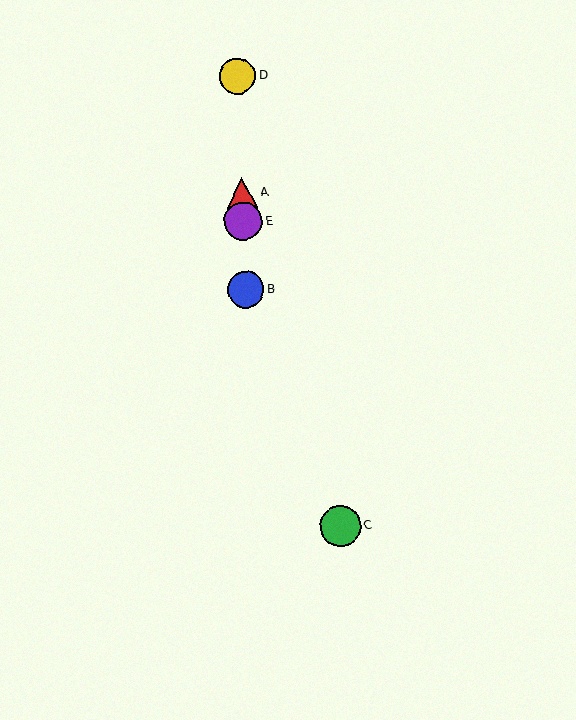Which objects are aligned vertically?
Objects A, B, D, E are aligned vertically.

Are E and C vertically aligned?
No, E is at x≈243 and C is at x≈340.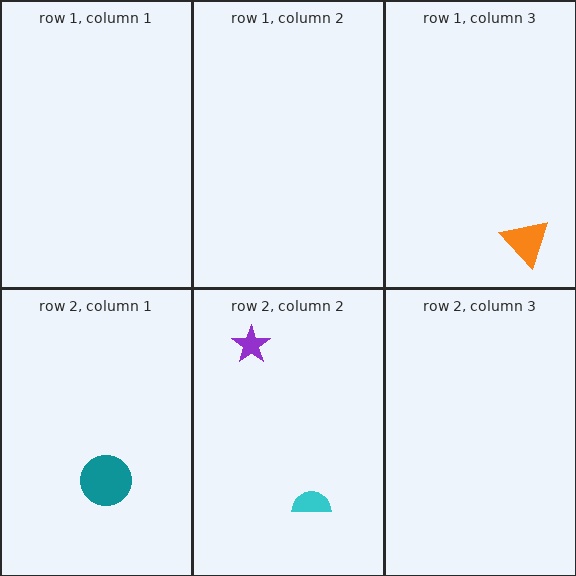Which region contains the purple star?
The row 2, column 2 region.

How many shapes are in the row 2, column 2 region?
2.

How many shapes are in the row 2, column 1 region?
1.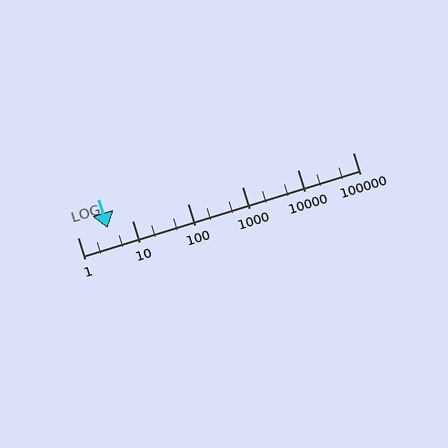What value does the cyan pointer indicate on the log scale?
The pointer indicates approximately 3.5.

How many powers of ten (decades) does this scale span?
The scale spans 5 decades, from 1 to 100000.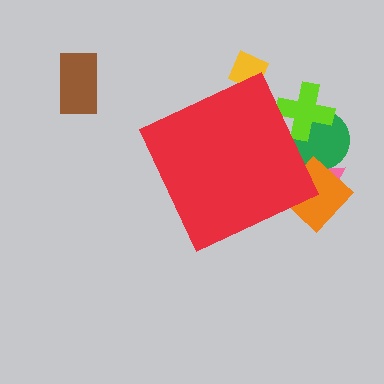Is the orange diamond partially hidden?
Yes, the orange diamond is partially hidden behind the red diamond.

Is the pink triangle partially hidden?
Yes, the pink triangle is partially hidden behind the red diamond.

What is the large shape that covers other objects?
A red diamond.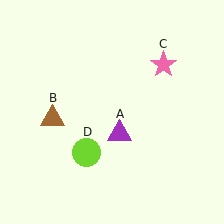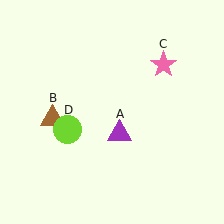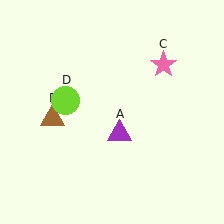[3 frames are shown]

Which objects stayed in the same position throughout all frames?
Purple triangle (object A) and brown triangle (object B) and pink star (object C) remained stationary.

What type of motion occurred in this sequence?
The lime circle (object D) rotated clockwise around the center of the scene.